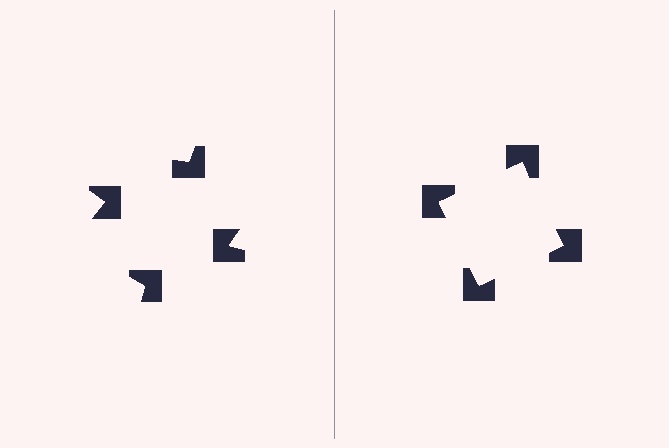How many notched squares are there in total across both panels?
8 — 4 on each side.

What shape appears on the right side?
An illusory square.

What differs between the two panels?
The notched squares are positioned identically on both sides; only the wedge orientations differ. On the right they align to a square; on the left they are misaligned.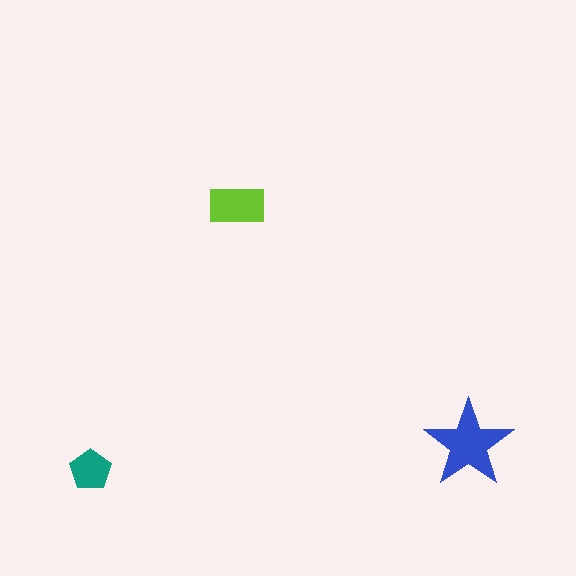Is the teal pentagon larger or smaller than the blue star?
Smaller.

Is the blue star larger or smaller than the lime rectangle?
Larger.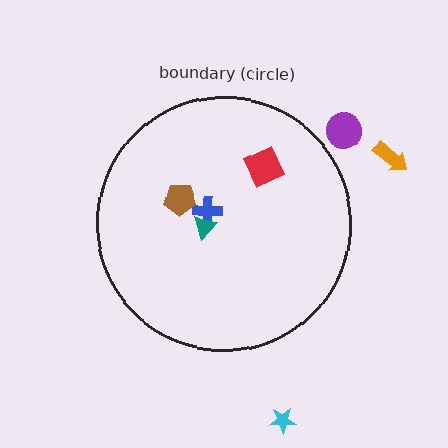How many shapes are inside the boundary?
4 inside, 3 outside.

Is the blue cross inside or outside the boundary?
Inside.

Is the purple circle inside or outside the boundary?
Outside.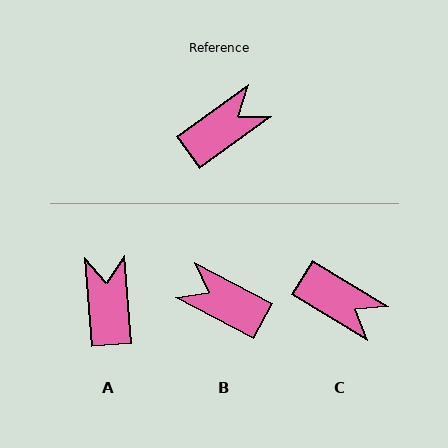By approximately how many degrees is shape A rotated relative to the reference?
Approximately 58 degrees counter-clockwise.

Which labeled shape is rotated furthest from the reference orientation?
B, about 116 degrees away.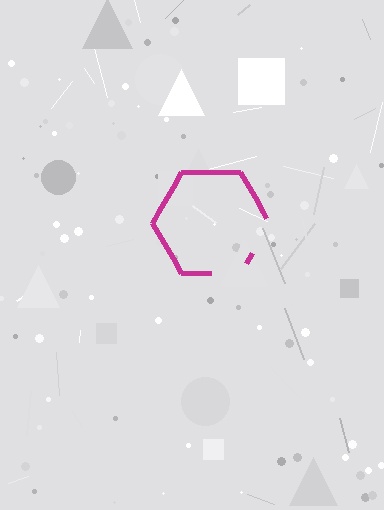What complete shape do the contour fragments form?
The contour fragments form a hexagon.